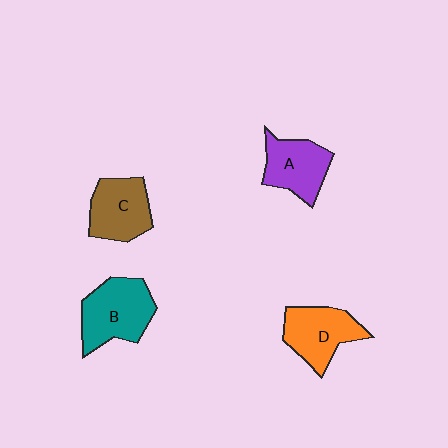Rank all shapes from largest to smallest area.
From largest to smallest: B (teal), D (orange), C (brown), A (purple).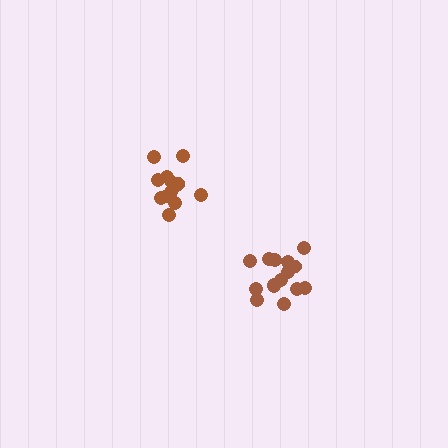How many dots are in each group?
Group 1: 13 dots, Group 2: 15 dots (28 total).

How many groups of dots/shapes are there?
There are 2 groups.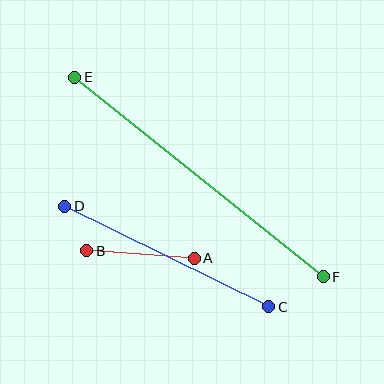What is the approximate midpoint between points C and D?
The midpoint is at approximately (167, 257) pixels.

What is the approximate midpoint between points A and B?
The midpoint is at approximately (141, 255) pixels.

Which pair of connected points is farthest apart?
Points E and F are farthest apart.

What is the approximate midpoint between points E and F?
The midpoint is at approximately (199, 177) pixels.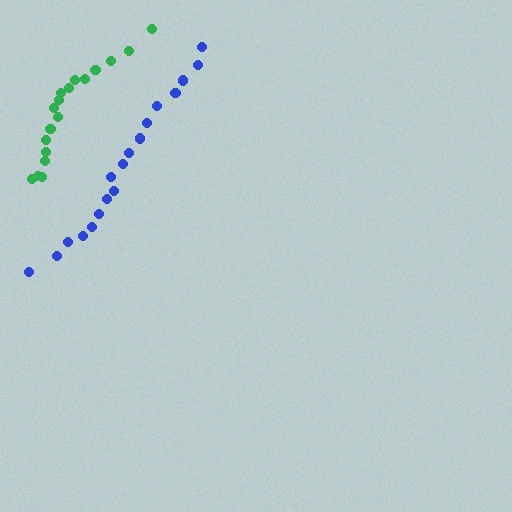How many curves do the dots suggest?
There are 2 distinct paths.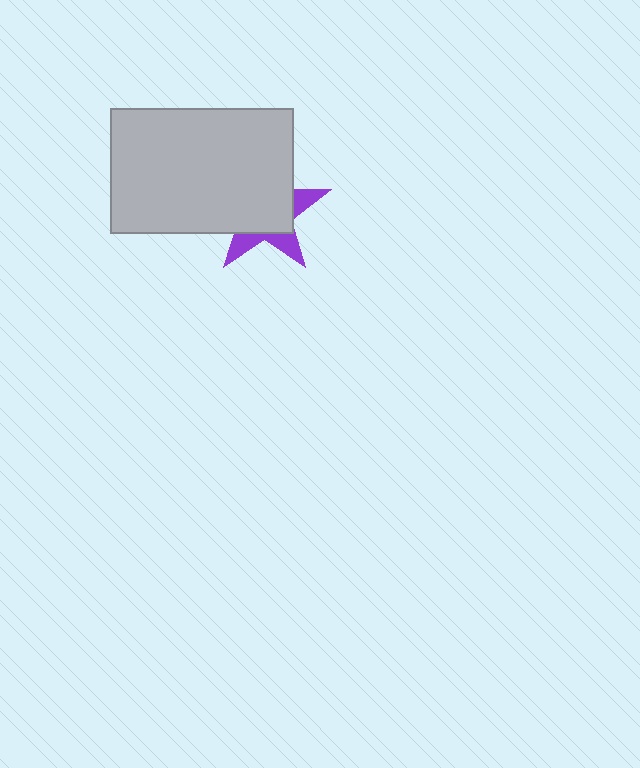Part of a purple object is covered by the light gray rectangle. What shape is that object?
It is a star.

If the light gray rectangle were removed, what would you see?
You would see the complete purple star.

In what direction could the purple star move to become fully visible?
The purple star could move toward the lower-right. That would shift it out from behind the light gray rectangle entirely.